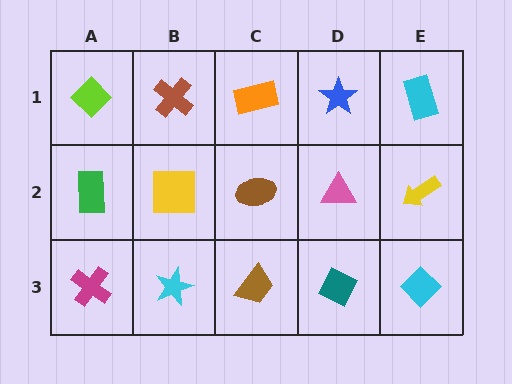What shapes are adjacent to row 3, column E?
A yellow arrow (row 2, column E), a teal diamond (row 3, column D).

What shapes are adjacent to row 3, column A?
A green rectangle (row 2, column A), a cyan star (row 3, column B).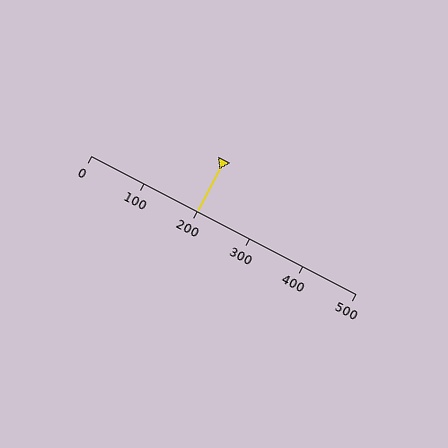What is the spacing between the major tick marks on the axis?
The major ticks are spaced 100 apart.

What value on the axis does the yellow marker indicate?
The marker indicates approximately 200.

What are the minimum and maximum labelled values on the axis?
The axis runs from 0 to 500.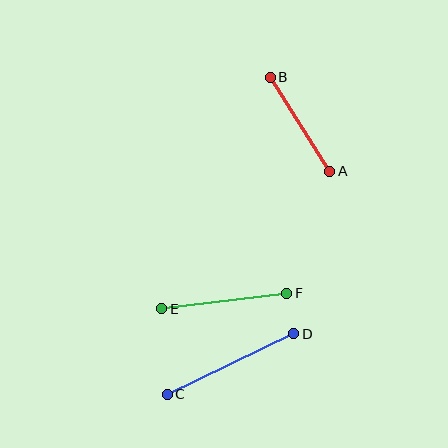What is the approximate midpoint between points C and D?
The midpoint is at approximately (230, 364) pixels.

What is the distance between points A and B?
The distance is approximately 112 pixels.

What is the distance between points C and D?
The distance is approximately 140 pixels.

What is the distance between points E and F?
The distance is approximately 126 pixels.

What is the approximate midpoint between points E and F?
The midpoint is at approximately (224, 301) pixels.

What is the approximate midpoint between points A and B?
The midpoint is at approximately (300, 124) pixels.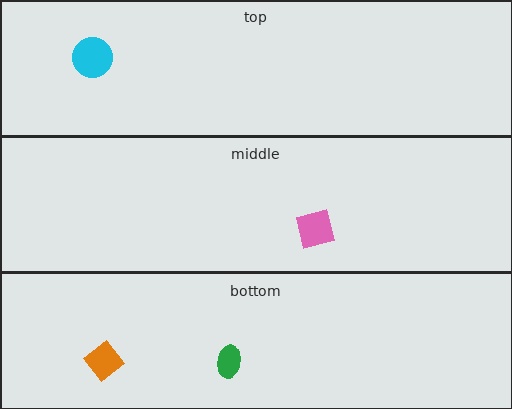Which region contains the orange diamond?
The bottom region.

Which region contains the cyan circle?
The top region.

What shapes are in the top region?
The cyan circle.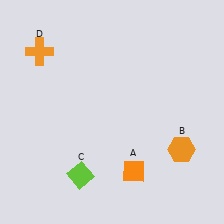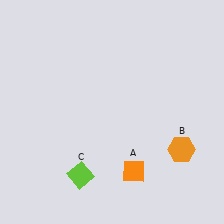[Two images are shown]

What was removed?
The orange cross (D) was removed in Image 2.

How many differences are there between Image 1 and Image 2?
There is 1 difference between the two images.